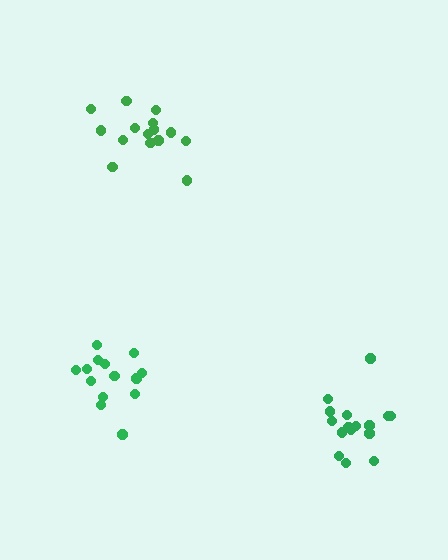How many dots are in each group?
Group 1: 14 dots, Group 2: 16 dots, Group 3: 16 dots (46 total).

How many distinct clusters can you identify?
There are 3 distinct clusters.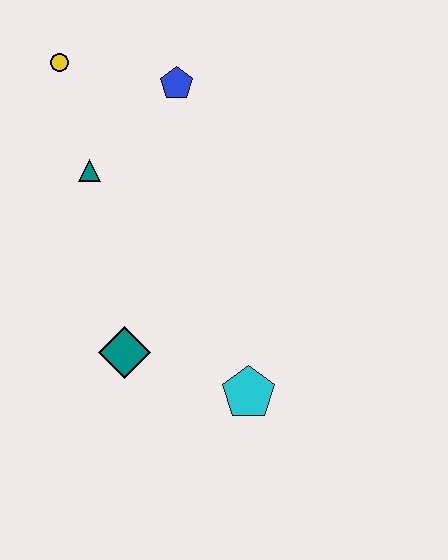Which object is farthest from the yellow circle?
The cyan pentagon is farthest from the yellow circle.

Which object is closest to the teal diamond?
The cyan pentagon is closest to the teal diamond.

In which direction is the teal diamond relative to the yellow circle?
The teal diamond is below the yellow circle.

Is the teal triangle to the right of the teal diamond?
No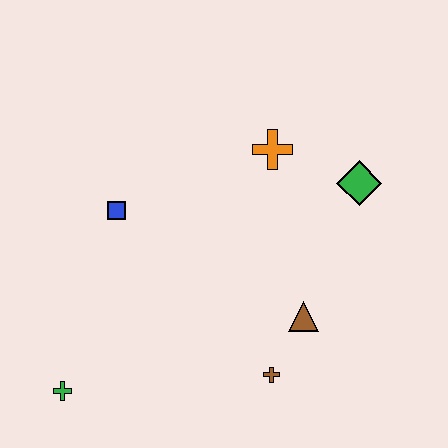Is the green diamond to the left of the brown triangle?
No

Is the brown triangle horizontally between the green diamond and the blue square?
Yes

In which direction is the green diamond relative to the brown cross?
The green diamond is above the brown cross.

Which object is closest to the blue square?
The orange cross is closest to the blue square.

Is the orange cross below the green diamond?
No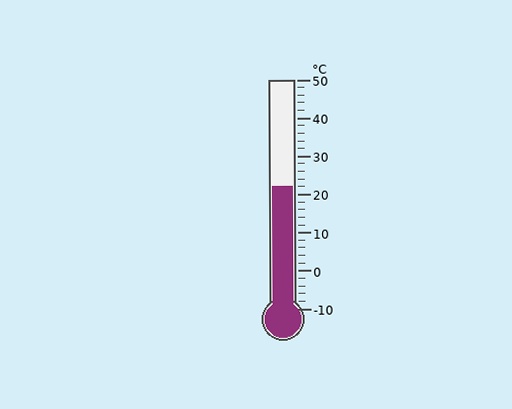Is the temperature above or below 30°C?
The temperature is below 30°C.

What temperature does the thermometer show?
The thermometer shows approximately 22°C.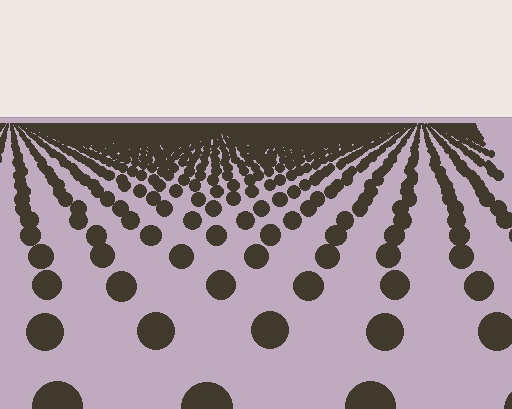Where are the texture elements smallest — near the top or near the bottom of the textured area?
Near the top.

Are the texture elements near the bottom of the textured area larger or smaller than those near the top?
Larger. Near the bottom, elements are closer to the viewer and appear at a bigger on-screen size.